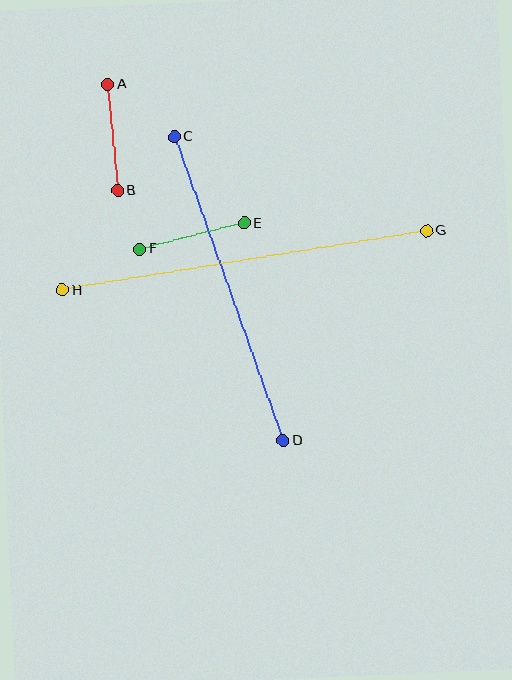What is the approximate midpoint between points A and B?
The midpoint is at approximately (113, 138) pixels.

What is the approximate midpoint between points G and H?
The midpoint is at approximately (245, 261) pixels.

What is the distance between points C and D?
The distance is approximately 323 pixels.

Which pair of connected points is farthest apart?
Points G and H are farthest apart.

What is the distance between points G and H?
The distance is approximately 369 pixels.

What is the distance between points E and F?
The distance is approximately 108 pixels.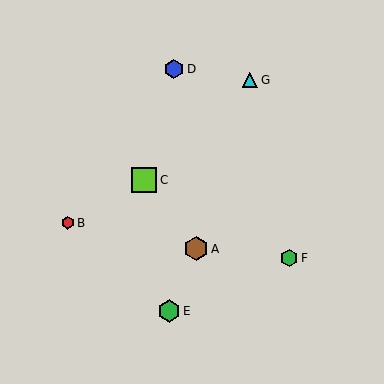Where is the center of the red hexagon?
The center of the red hexagon is at (68, 223).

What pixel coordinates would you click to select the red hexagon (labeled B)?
Click at (68, 223) to select the red hexagon B.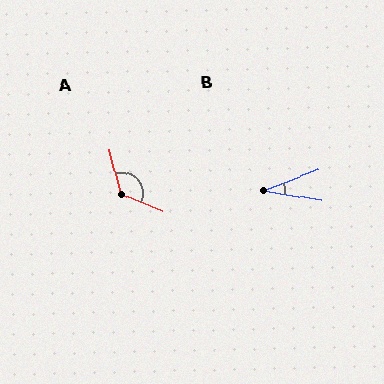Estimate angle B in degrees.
Approximately 30 degrees.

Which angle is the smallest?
B, at approximately 30 degrees.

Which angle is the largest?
A, at approximately 126 degrees.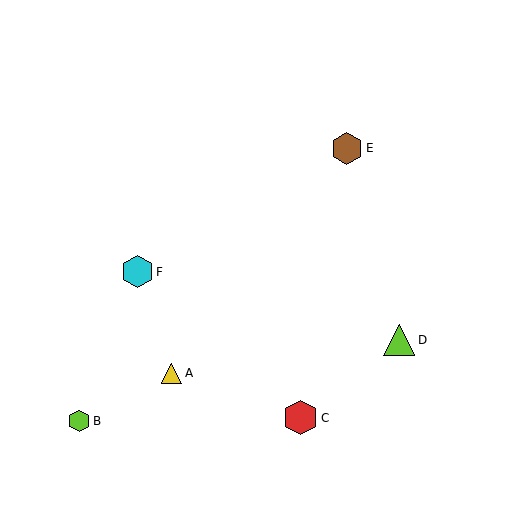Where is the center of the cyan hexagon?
The center of the cyan hexagon is at (137, 272).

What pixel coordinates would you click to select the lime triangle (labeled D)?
Click at (399, 340) to select the lime triangle D.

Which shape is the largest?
The red hexagon (labeled C) is the largest.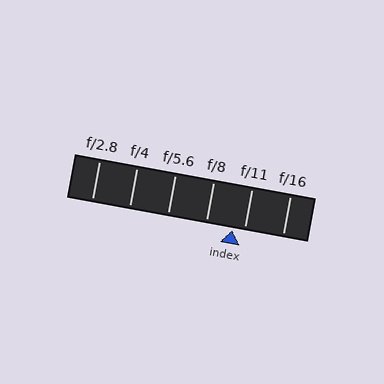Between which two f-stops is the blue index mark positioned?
The index mark is between f/8 and f/11.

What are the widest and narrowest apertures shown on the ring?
The widest aperture shown is f/2.8 and the narrowest is f/16.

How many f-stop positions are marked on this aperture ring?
There are 6 f-stop positions marked.